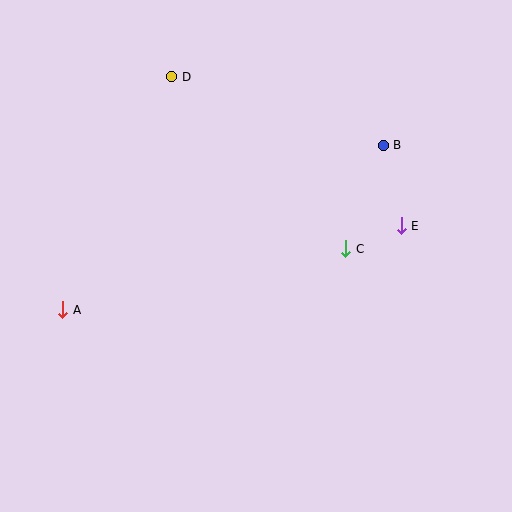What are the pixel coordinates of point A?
Point A is at (63, 310).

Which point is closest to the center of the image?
Point C at (346, 249) is closest to the center.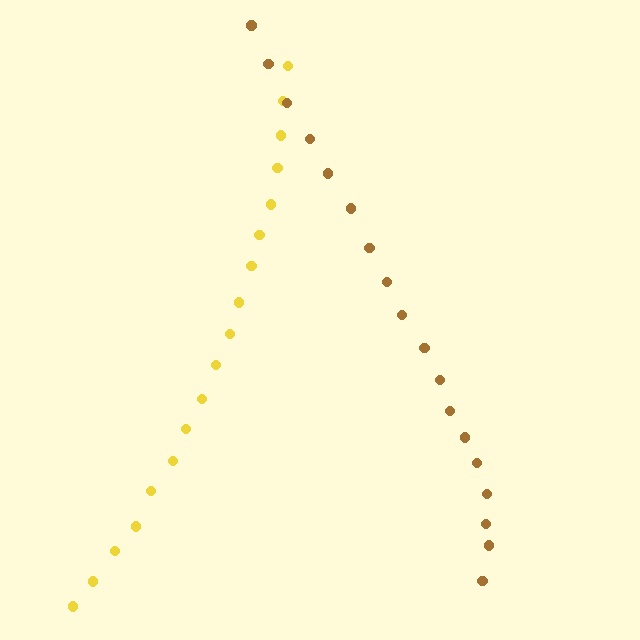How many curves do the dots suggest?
There are 2 distinct paths.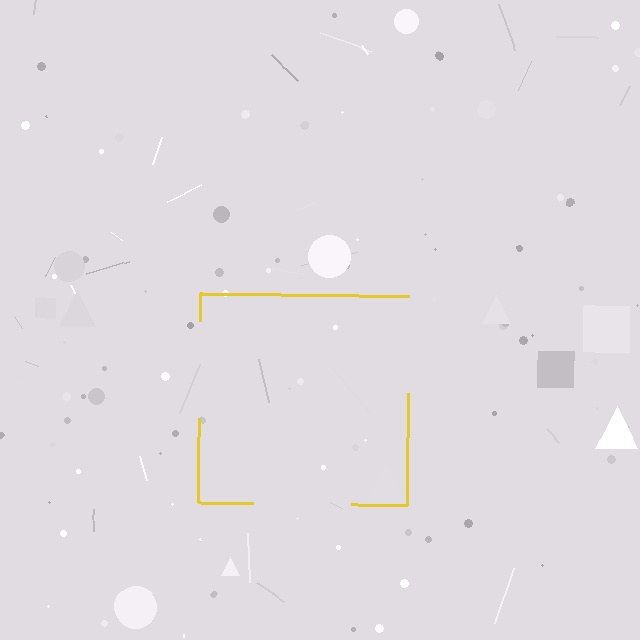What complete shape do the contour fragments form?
The contour fragments form a square.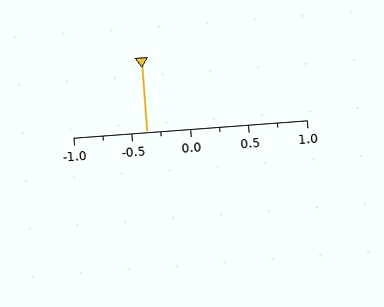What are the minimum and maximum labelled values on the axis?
The axis runs from -1.0 to 1.0.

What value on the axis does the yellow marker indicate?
The marker indicates approximately -0.38.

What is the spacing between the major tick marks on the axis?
The major ticks are spaced 0.5 apart.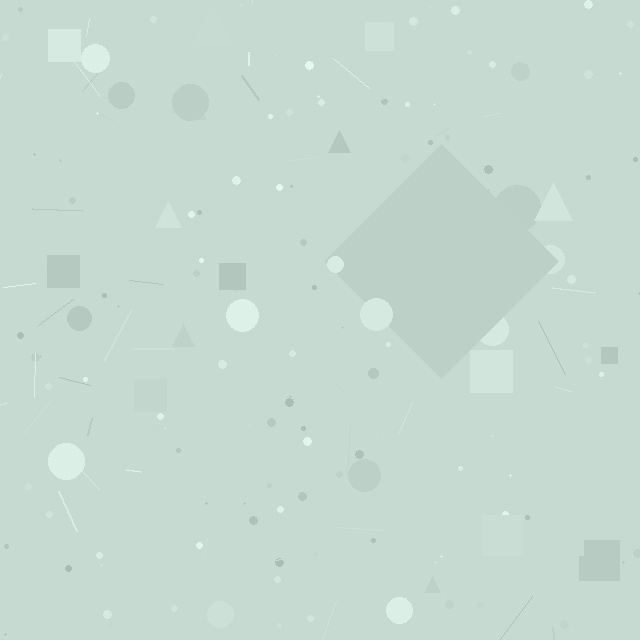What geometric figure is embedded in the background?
A diamond is embedded in the background.